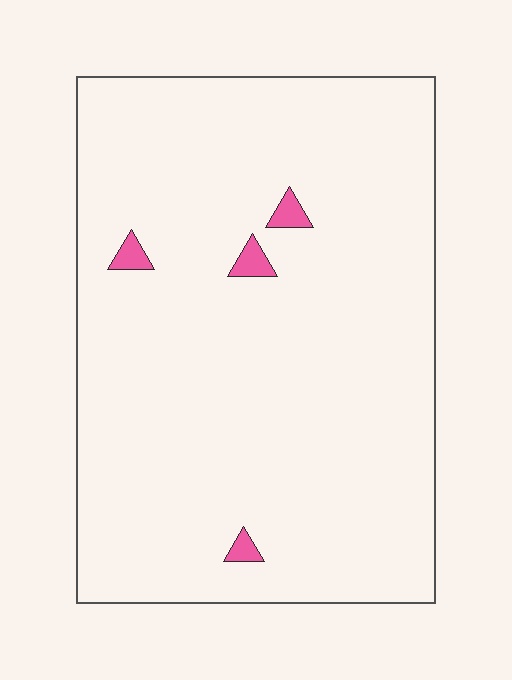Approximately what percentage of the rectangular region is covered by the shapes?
Approximately 0%.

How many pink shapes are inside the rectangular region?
4.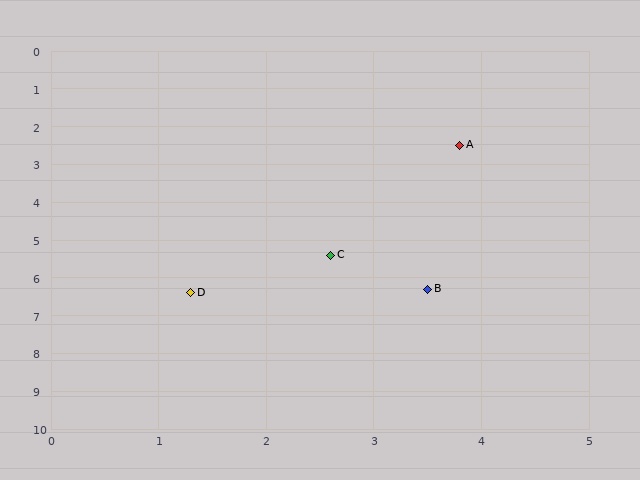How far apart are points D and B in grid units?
Points D and B are about 2.2 grid units apart.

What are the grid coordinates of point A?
Point A is at approximately (3.8, 2.5).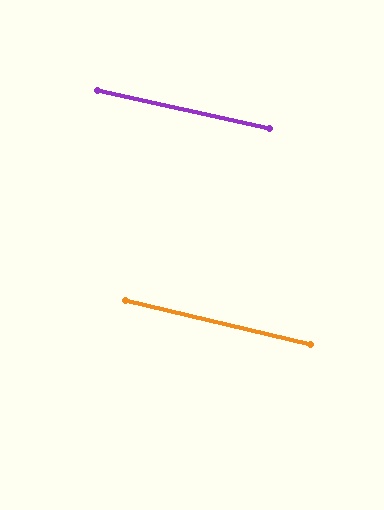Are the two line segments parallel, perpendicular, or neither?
Parallel — their directions differ by only 1.2°.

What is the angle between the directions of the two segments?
Approximately 1 degree.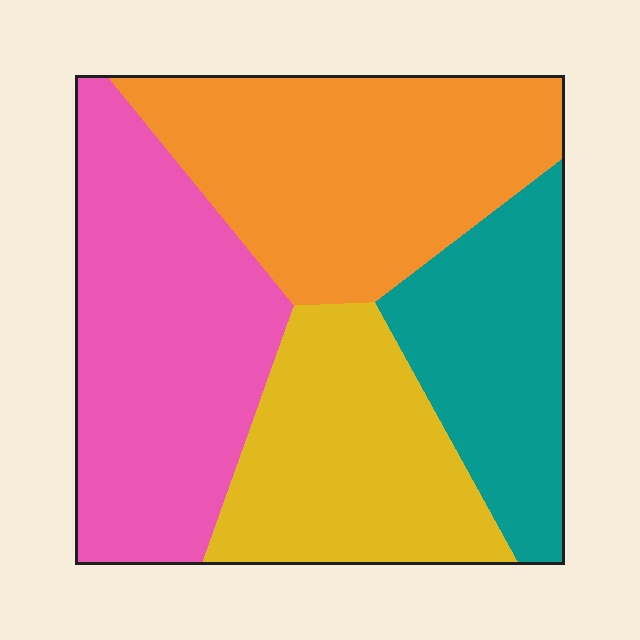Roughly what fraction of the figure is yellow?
Yellow covers 22% of the figure.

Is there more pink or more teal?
Pink.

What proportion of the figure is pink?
Pink covers 31% of the figure.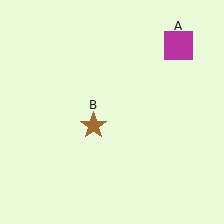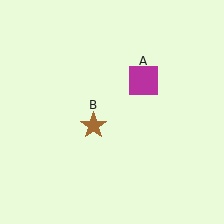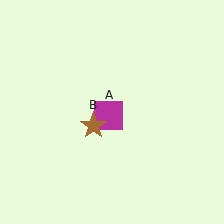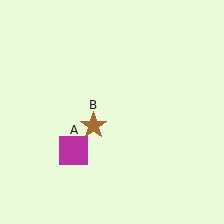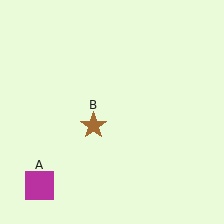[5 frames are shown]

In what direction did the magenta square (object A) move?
The magenta square (object A) moved down and to the left.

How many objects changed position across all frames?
1 object changed position: magenta square (object A).